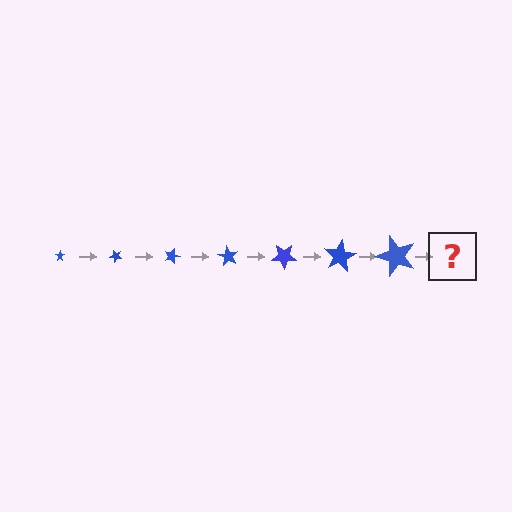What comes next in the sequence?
The next element should be a star, larger than the previous one and rotated 315 degrees from the start.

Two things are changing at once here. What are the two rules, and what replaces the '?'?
The two rules are that the star grows larger each step and it rotates 45 degrees each step. The '?' should be a star, larger than the previous one and rotated 315 degrees from the start.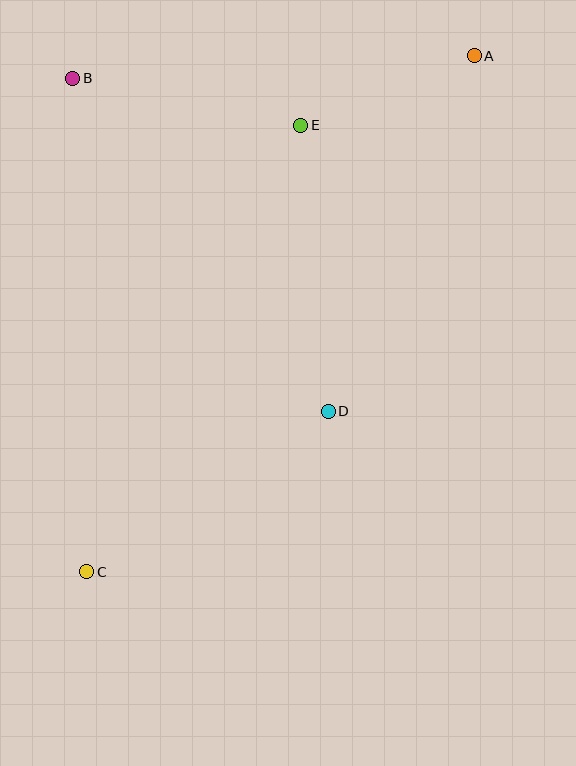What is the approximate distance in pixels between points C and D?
The distance between C and D is approximately 290 pixels.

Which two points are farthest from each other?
Points A and C are farthest from each other.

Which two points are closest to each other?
Points A and E are closest to each other.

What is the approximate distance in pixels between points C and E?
The distance between C and E is approximately 495 pixels.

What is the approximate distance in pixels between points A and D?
The distance between A and D is approximately 384 pixels.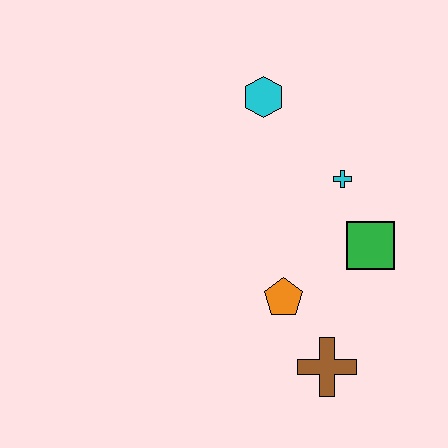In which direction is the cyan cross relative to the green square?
The cyan cross is above the green square.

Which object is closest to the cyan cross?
The green square is closest to the cyan cross.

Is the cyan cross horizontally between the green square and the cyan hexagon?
Yes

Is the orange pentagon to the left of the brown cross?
Yes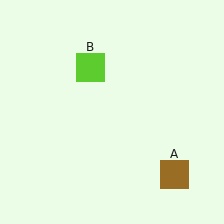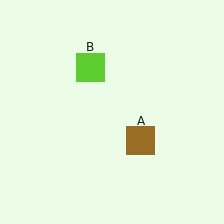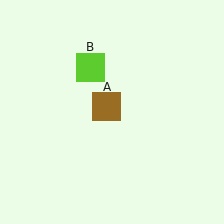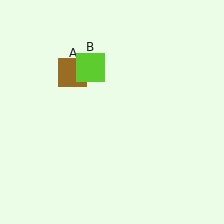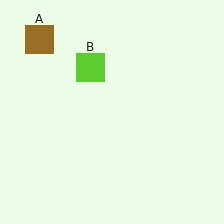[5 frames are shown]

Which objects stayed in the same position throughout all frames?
Lime square (object B) remained stationary.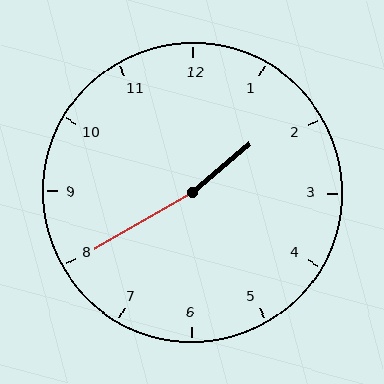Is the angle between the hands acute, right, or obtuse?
It is obtuse.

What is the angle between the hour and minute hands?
Approximately 170 degrees.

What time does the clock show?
1:40.